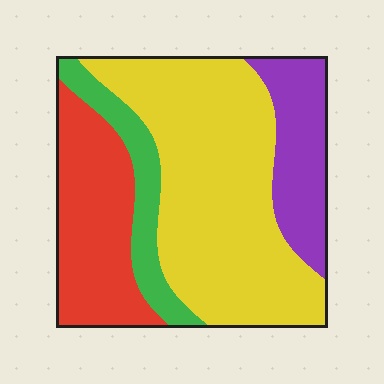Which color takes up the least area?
Green, at roughly 10%.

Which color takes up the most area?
Yellow, at roughly 50%.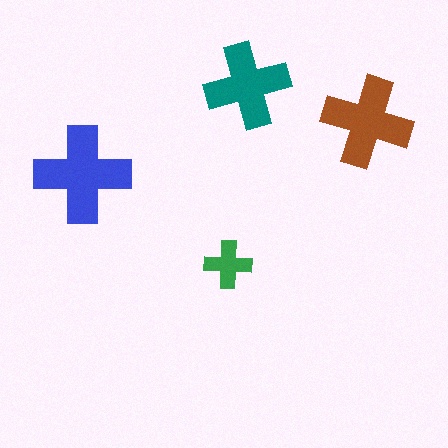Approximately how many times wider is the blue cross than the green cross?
About 2 times wider.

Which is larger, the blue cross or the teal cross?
The blue one.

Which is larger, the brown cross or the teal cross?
The brown one.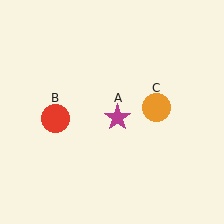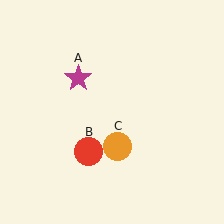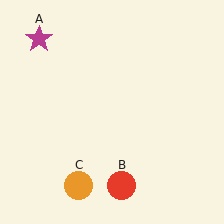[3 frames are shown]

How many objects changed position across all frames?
3 objects changed position: magenta star (object A), red circle (object B), orange circle (object C).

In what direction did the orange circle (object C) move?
The orange circle (object C) moved down and to the left.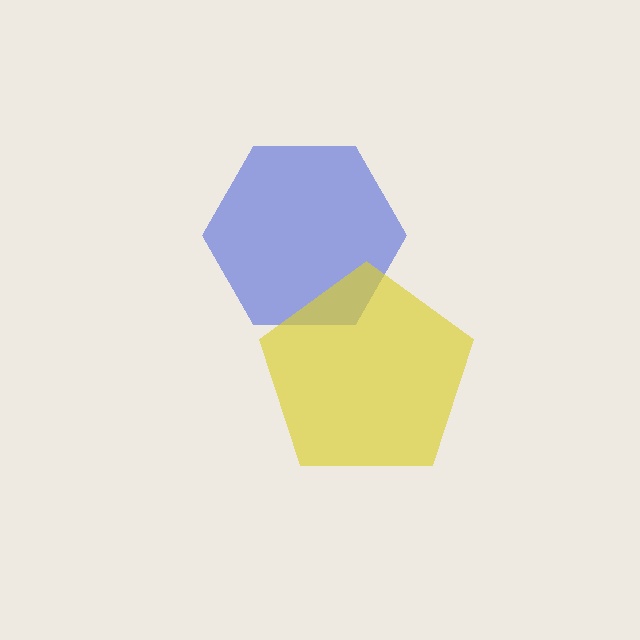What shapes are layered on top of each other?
The layered shapes are: a blue hexagon, a yellow pentagon.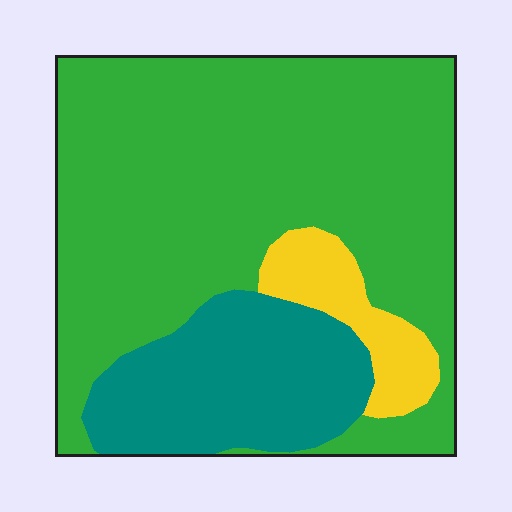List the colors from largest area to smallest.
From largest to smallest: green, teal, yellow.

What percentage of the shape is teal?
Teal takes up less than a quarter of the shape.